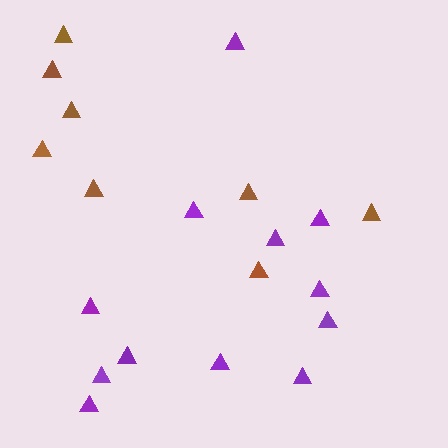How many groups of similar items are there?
There are 2 groups: one group of brown triangles (8) and one group of purple triangles (12).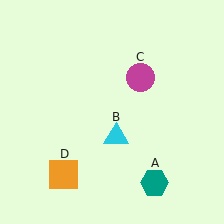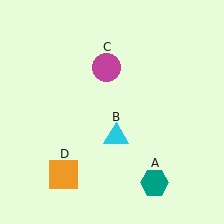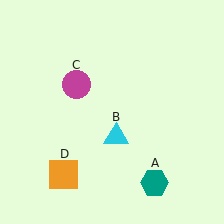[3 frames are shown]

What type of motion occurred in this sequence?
The magenta circle (object C) rotated counterclockwise around the center of the scene.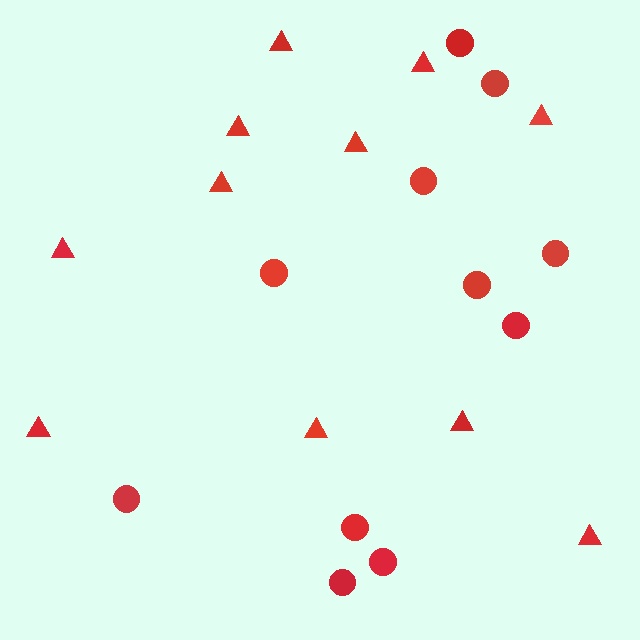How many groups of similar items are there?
There are 2 groups: one group of triangles (11) and one group of circles (11).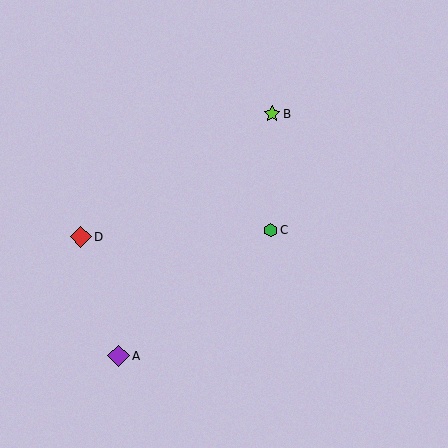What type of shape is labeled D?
Shape D is a red diamond.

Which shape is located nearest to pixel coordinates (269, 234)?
The green hexagon (labeled C) at (271, 230) is nearest to that location.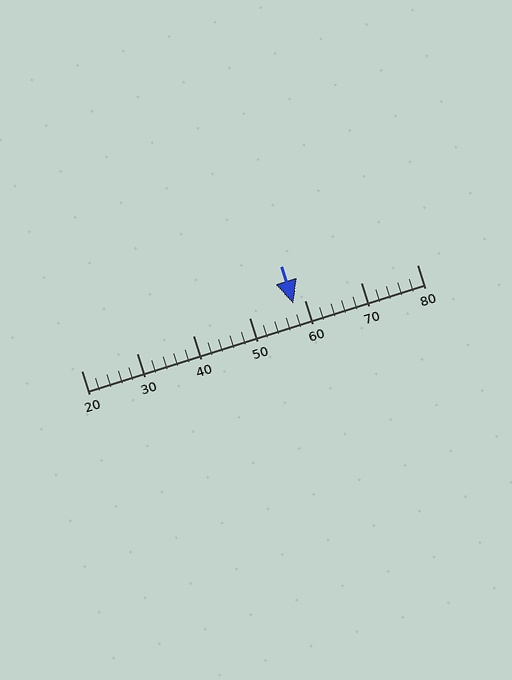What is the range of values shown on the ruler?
The ruler shows values from 20 to 80.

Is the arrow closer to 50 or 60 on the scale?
The arrow is closer to 60.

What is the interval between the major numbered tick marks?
The major tick marks are spaced 10 units apart.